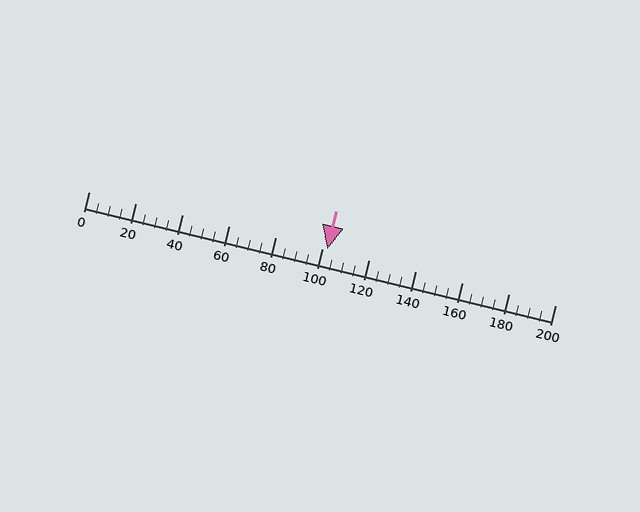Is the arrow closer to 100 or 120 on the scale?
The arrow is closer to 100.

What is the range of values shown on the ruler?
The ruler shows values from 0 to 200.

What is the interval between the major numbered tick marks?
The major tick marks are spaced 20 units apart.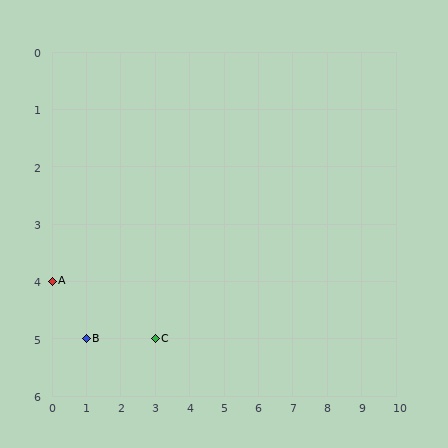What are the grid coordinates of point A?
Point A is at grid coordinates (0, 4).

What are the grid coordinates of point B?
Point B is at grid coordinates (1, 5).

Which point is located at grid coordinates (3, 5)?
Point C is at (3, 5).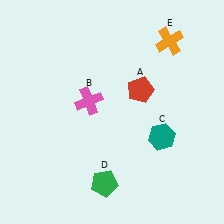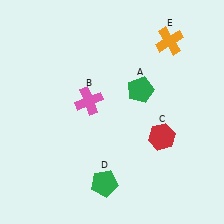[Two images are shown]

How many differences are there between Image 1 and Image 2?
There are 2 differences between the two images.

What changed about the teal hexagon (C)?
In Image 1, C is teal. In Image 2, it changed to red.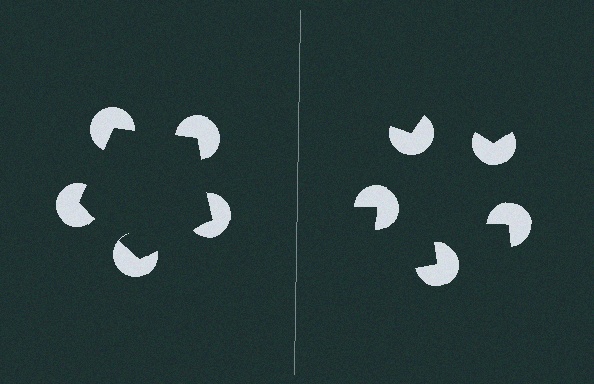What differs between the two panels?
The pac-man discs are positioned identically on both sides; only the wedge orientations differ. On the left they align to a pentagon; on the right they are misaligned.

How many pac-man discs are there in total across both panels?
10 — 5 on each side.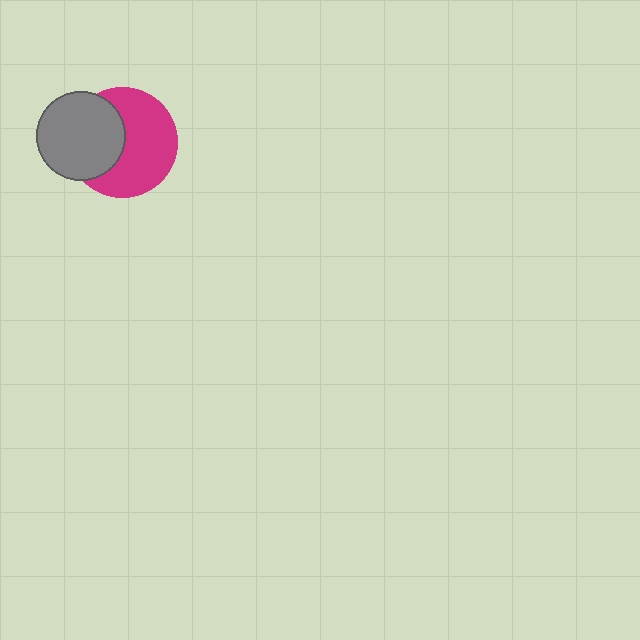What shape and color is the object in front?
The object in front is a gray circle.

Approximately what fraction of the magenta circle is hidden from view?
Roughly 39% of the magenta circle is hidden behind the gray circle.